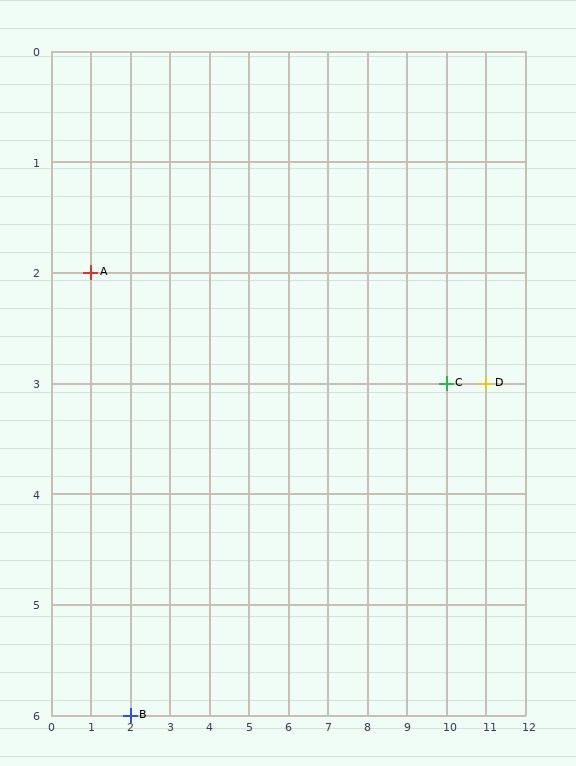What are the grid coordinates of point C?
Point C is at grid coordinates (10, 3).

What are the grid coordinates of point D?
Point D is at grid coordinates (11, 3).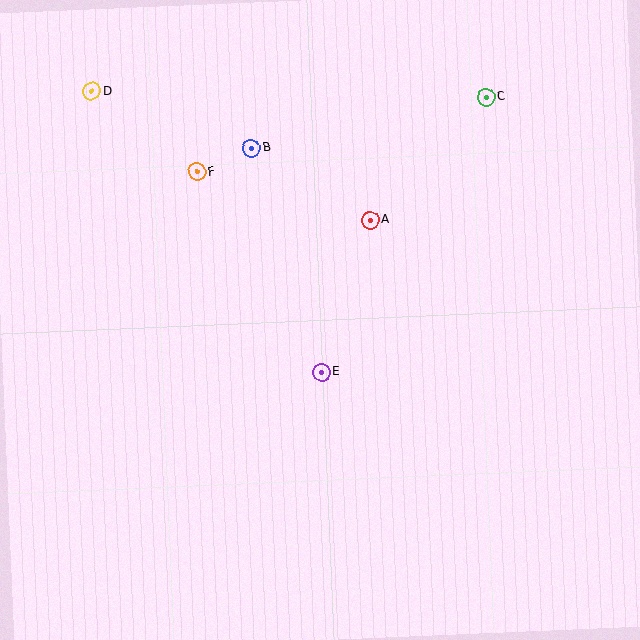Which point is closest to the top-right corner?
Point C is closest to the top-right corner.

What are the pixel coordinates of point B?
Point B is at (252, 148).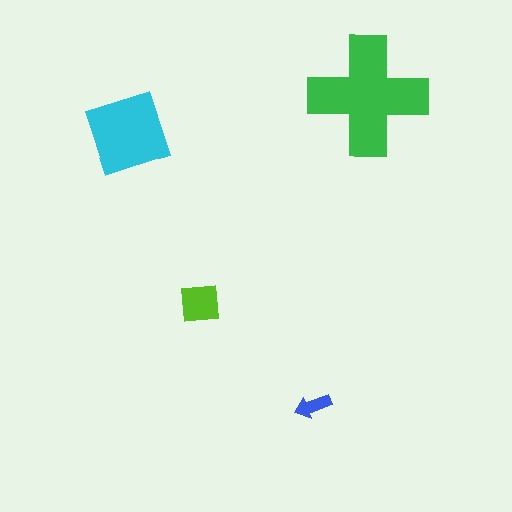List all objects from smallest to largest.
The blue arrow, the lime square, the cyan square, the green cross.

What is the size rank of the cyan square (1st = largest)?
2nd.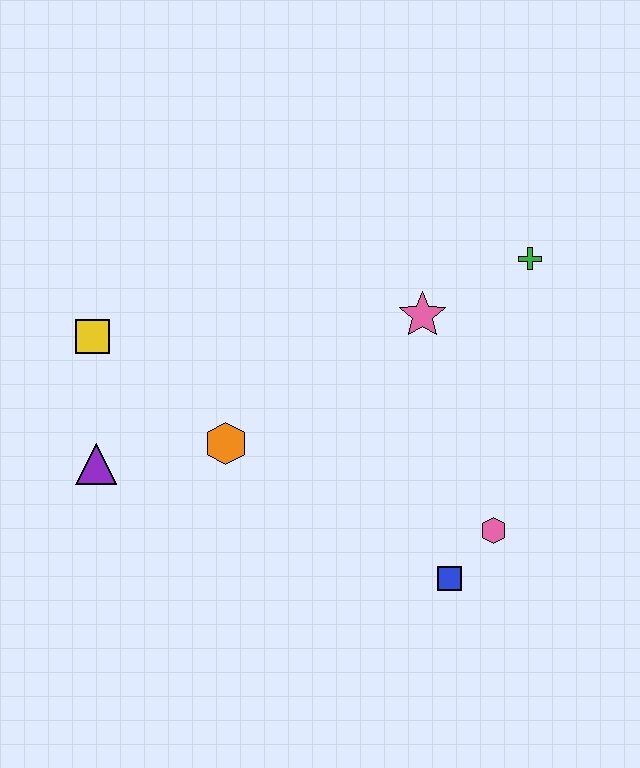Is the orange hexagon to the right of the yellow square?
Yes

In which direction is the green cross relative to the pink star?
The green cross is to the right of the pink star.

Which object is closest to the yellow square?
The purple triangle is closest to the yellow square.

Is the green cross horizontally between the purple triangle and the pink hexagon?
No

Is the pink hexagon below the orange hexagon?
Yes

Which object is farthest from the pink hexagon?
The yellow square is farthest from the pink hexagon.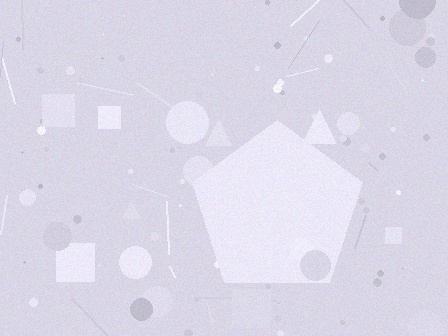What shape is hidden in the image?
A pentagon is hidden in the image.